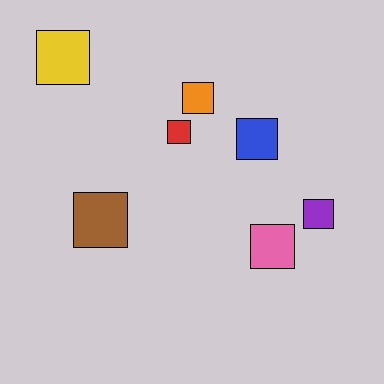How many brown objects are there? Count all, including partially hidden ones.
There is 1 brown object.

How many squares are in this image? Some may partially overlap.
There are 7 squares.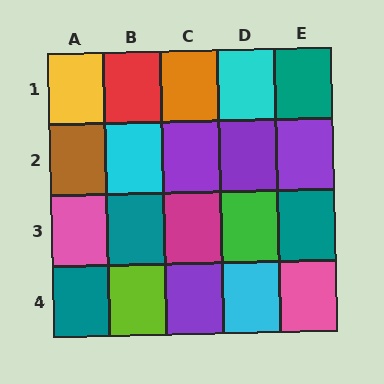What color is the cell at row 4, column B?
Lime.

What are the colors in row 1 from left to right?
Yellow, red, orange, cyan, teal.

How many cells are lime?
1 cell is lime.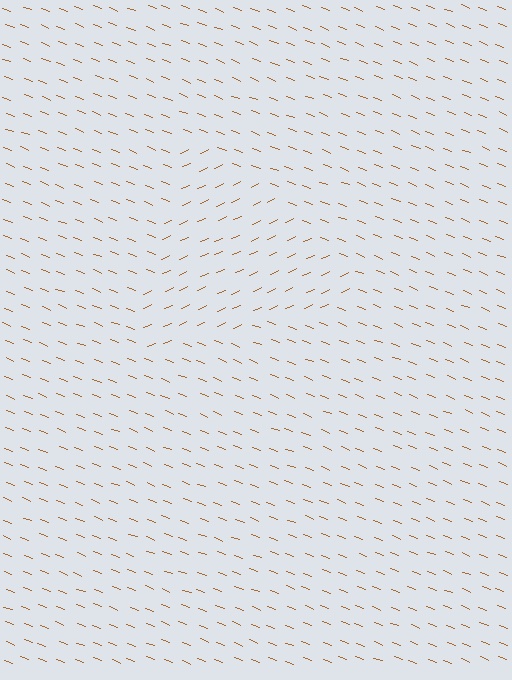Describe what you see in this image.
The image is filled with small brown line segments. A triangle region in the image has lines oriented differently from the surrounding lines, creating a visible texture boundary.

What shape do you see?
I see a triangle.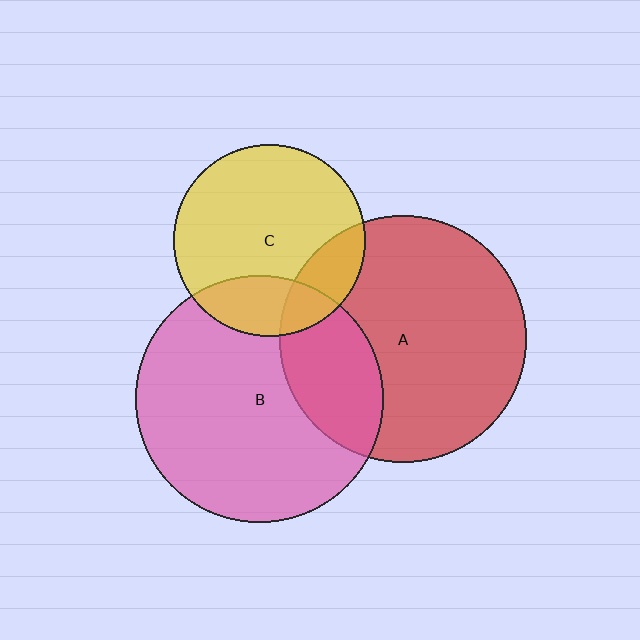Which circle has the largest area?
Circle B (pink).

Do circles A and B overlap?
Yes.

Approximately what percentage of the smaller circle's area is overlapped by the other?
Approximately 25%.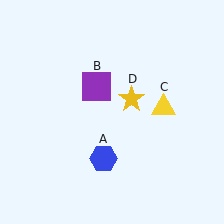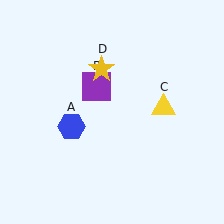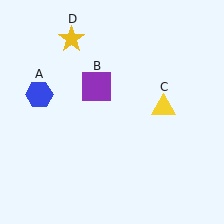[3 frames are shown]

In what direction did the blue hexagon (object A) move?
The blue hexagon (object A) moved up and to the left.